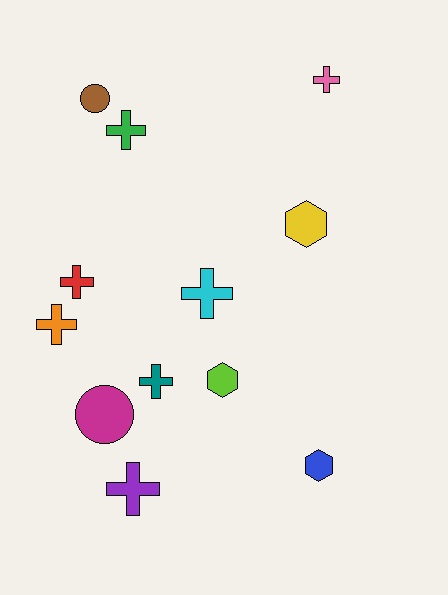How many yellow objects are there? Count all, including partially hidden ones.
There is 1 yellow object.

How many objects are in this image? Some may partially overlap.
There are 12 objects.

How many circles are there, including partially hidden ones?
There are 2 circles.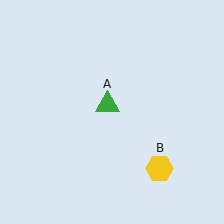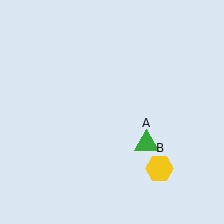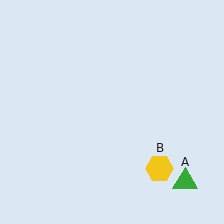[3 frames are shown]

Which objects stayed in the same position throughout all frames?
Yellow hexagon (object B) remained stationary.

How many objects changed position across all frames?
1 object changed position: green triangle (object A).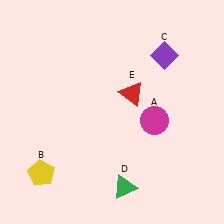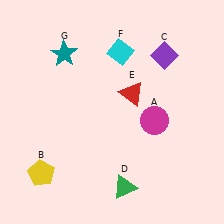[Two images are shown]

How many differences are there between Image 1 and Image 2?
There are 2 differences between the two images.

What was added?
A cyan diamond (F), a teal star (G) were added in Image 2.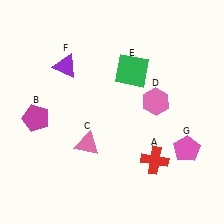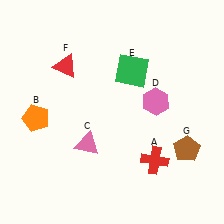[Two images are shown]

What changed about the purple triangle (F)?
In Image 1, F is purple. In Image 2, it changed to red.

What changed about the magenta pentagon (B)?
In Image 1, B is magenta. In Image 2, it changed to orange.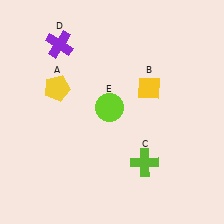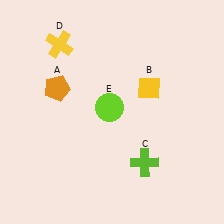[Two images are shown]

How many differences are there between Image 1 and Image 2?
There are 2 differences between the two images.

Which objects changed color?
A changed from yellow to orange. D changed from purple to yellow.